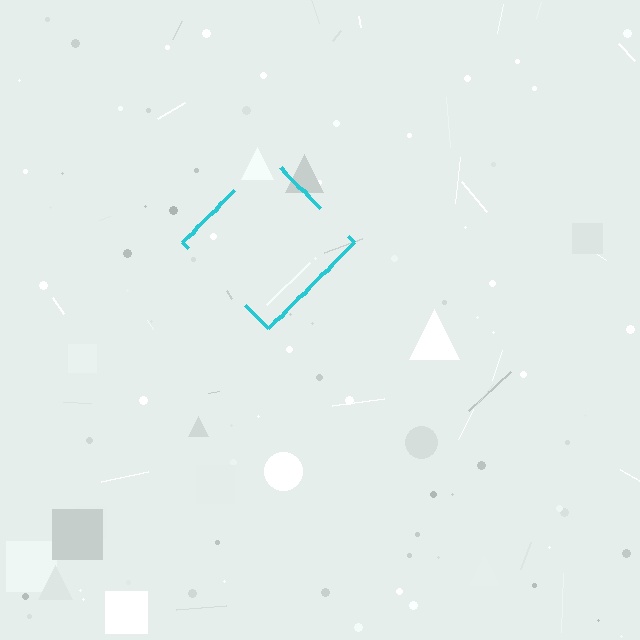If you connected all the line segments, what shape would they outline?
They would outline a diamond.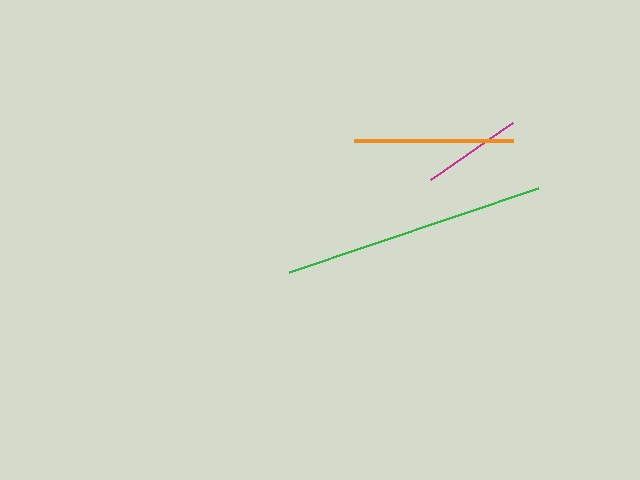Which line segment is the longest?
The green line is the longest at approximately 262 pixels.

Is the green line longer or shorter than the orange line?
The green line is longer than the orange line.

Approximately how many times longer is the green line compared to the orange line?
The green line is approximately 1.6 times the length of the orange line.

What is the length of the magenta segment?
The magenta segment is approximately 100 pixels long.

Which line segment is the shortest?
The magenta line is the shortest at approximately 100 pixels.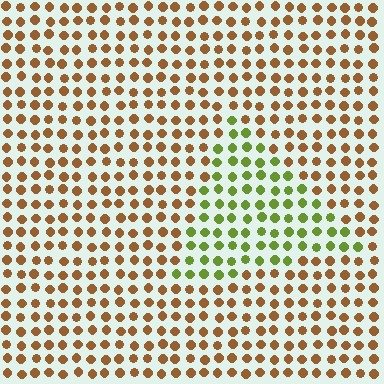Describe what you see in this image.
The image is filled with small brown elements in a uniform arrangement. A triangle-shaped region is visible where the elements are tinted to a slightly different hue, forming a subtle color boundary.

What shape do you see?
I see a triangle.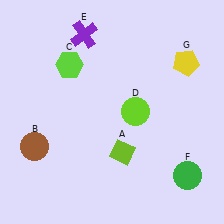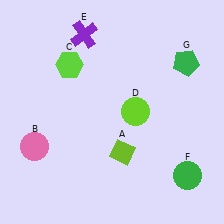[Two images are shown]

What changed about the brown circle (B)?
In Image 1, B is brown. In Image 2, it changed to pink.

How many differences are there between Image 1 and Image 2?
There are 2 differences between the two images.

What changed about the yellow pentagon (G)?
In Image 1, G is yellow. In Image 2, it changed to green.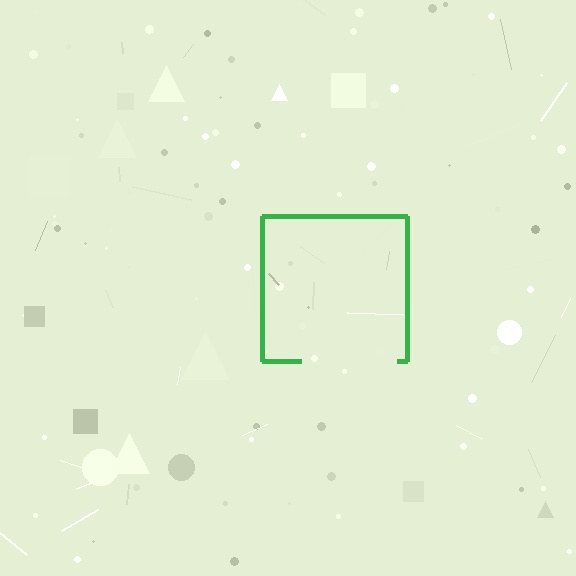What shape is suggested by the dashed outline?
The dashed outline suggests a square.